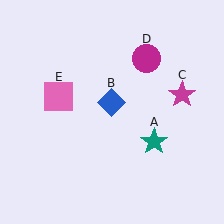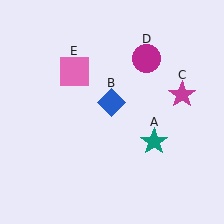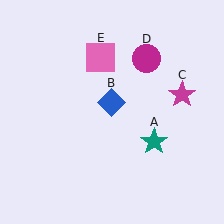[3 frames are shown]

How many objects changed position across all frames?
1 object changed position: pink square (object E).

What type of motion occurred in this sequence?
The pink square (object E) rotated clockwise around the center of the scene.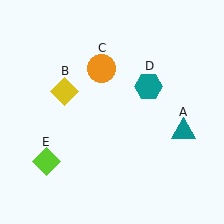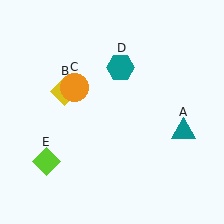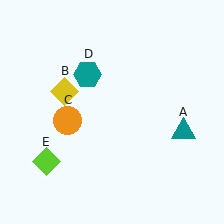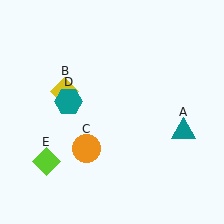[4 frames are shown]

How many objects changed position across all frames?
2 objects changed position: orange circle (object C), teal hexagon (object D).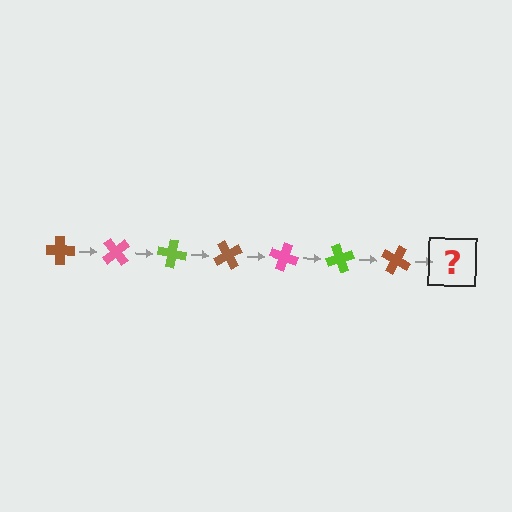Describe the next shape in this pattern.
It should be a pink cross, rotated 350 degrees from the start.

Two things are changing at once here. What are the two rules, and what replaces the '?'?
The two rules are that it rotates 50 degrees each step and the color cycles through brown, pink, and lime. The '?' should be a pink cross, rotated 350 degrees from the start.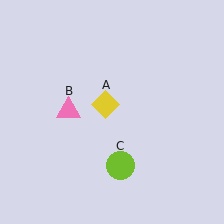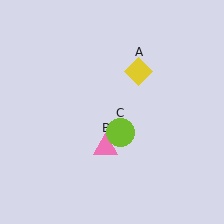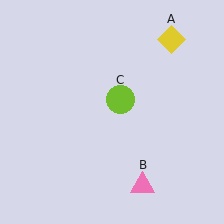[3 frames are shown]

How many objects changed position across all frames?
3 objects changed position: yellow diamond (object A), pink triangle (object B), lime circle (object C).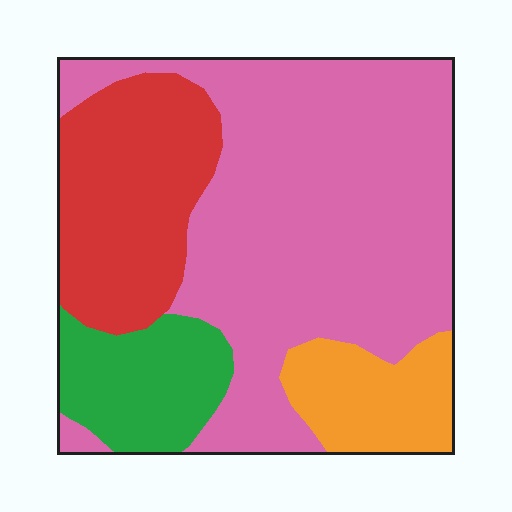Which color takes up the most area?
Pink, at roughly 55%.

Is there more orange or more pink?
Pink.